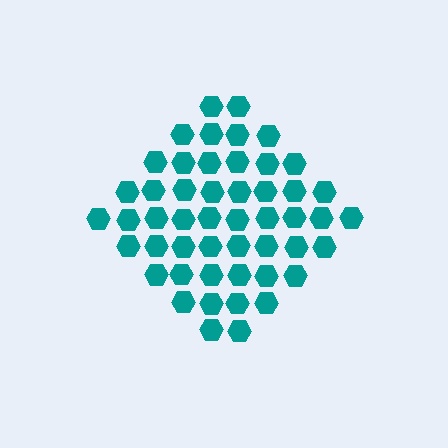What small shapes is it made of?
It is made of small hexagons.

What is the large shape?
The large shape is a diamond.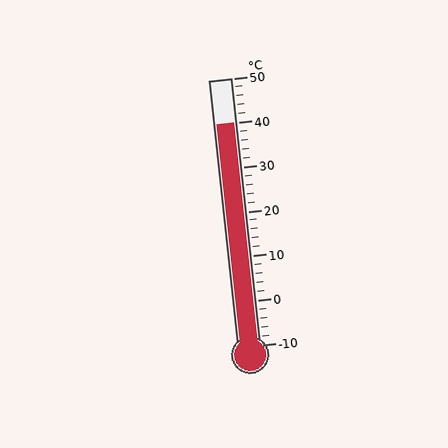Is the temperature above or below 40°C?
The temperature is at 40°C.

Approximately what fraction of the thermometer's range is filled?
The thermometer is filled to approximately 85% of its range.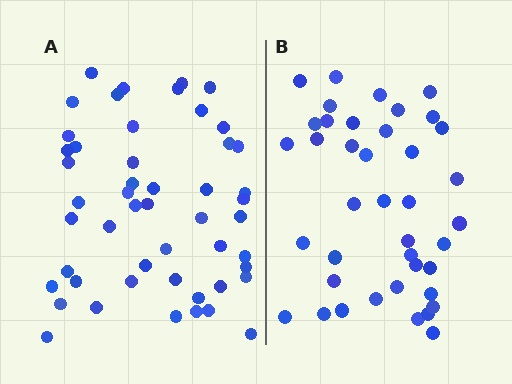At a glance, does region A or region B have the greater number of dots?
Region A (the left region) has more dots.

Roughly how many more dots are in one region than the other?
Region A has roughly 10 or so more dots than region B.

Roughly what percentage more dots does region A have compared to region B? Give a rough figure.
About 25% more.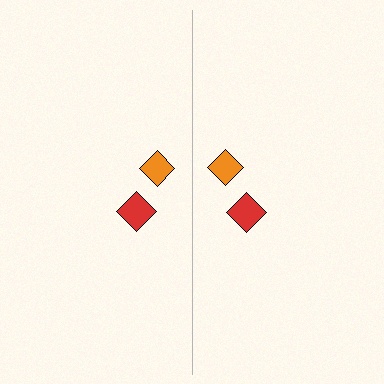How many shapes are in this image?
There are 4 shapes in this image.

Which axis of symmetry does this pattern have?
The pattern has a vertical axis of symmetry running through the center of the image.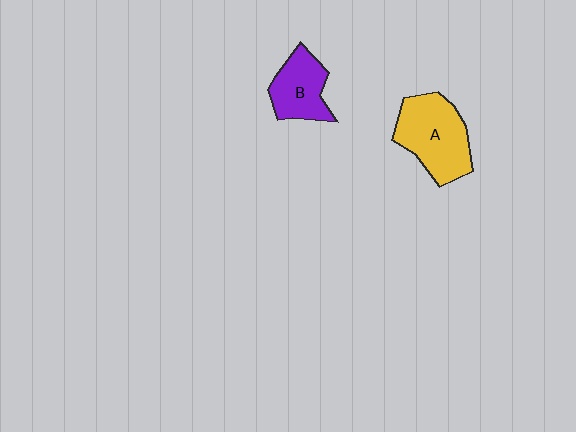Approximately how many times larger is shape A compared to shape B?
Approximately 1.5 times.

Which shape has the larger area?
Shape A (yellow).